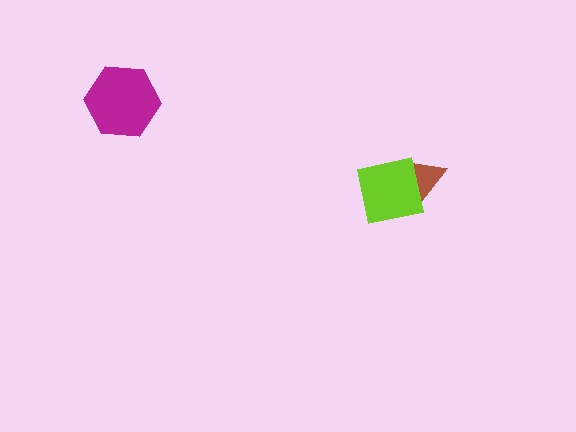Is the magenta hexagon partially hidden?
No, no other shape covers it.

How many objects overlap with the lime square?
1 object overlaps with the lime square.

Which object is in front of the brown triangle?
The lime square is in front of the brown triangle.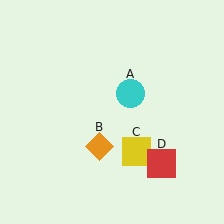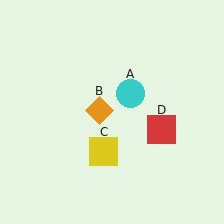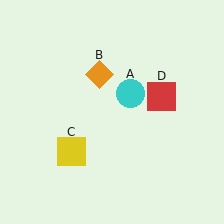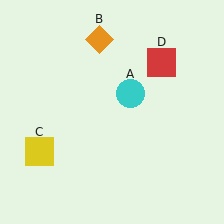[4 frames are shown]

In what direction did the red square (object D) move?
The red square (object D) moved up.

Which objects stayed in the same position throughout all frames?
Cyan circle (object A) remained stationary.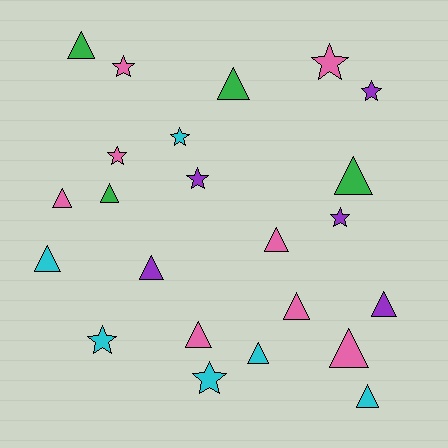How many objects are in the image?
There are 23 objects.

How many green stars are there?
There are no green stars.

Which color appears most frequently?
Pink, with 8 objects.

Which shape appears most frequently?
Triangle, with 14 objects.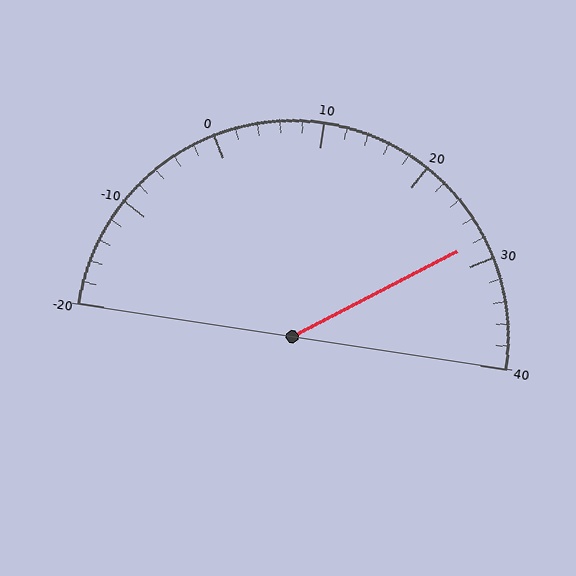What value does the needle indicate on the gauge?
The needle indicates approximately 28.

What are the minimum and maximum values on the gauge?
The gauge ranges from -20 to 40.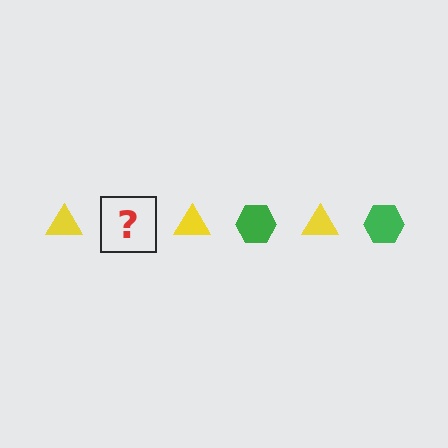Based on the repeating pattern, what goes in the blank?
The blank should be a green hexagon.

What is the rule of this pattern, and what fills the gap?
The rule is that the pattern alternates between yellow triangle and green hexagon. The gap should be filled with a green hexagon.